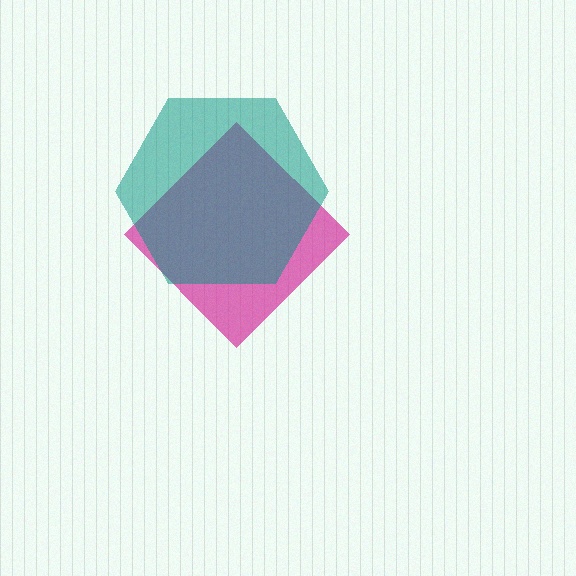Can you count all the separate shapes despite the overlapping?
Yes, there are 2 separate shapes.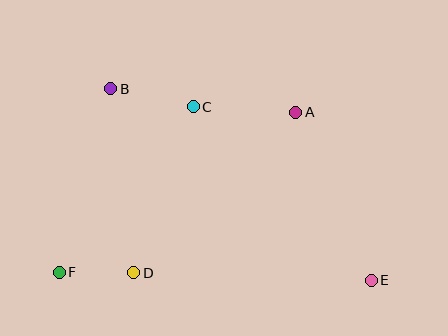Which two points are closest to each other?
Points D and F are closest to each other.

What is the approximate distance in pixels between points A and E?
The distance between A and E is approximately 184 pixels.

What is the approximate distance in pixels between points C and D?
The distance between C and D is approximately 176 pixels.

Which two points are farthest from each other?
Points B and E are farthest from each other.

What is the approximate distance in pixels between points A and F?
The distance between A and F is approximately 286 pixels.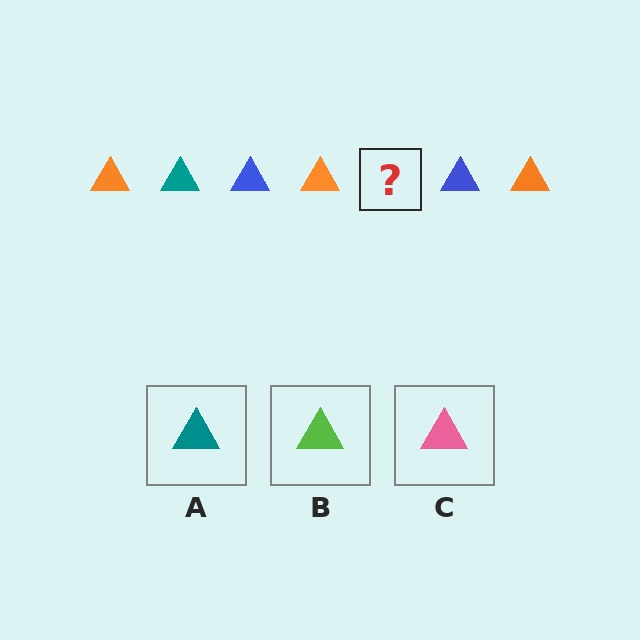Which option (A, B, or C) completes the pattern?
A.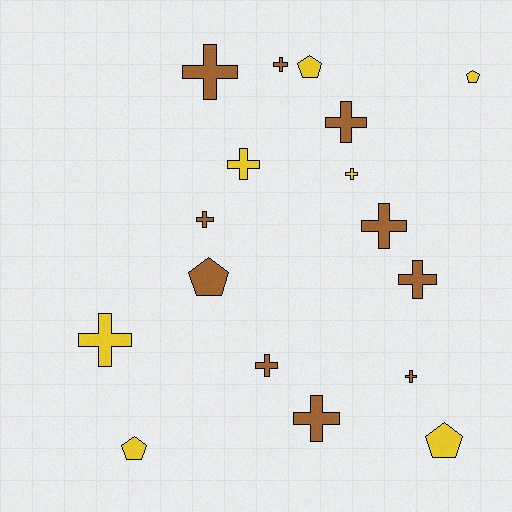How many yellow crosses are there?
There are 3 yellow crosses.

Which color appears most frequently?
Brown, with 10 objects.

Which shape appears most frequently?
Cross, with 12 objects.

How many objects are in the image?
There are 17 objects.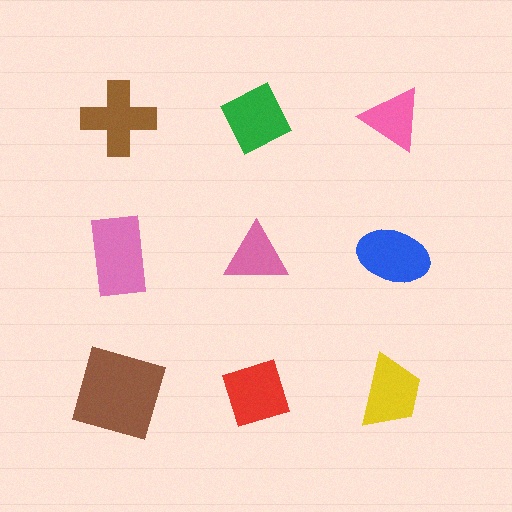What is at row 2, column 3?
A blue ellipse.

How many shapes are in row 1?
3 shapes.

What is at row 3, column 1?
A brown square.